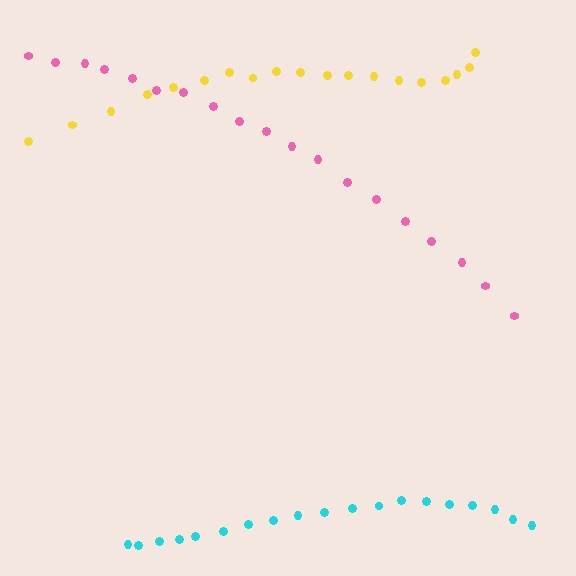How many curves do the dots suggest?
There are 3 distinct paths.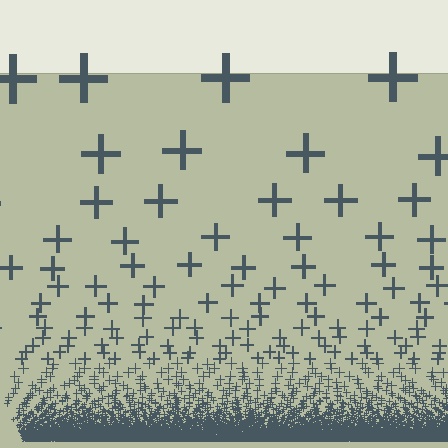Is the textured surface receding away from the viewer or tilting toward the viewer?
The surface appears to tilt toward the viewer. Texture elements get larger and sparser toward the top.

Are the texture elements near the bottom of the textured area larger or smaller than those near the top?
Smaller. The gradient is inverted — elements near the bottom are smaller and denser.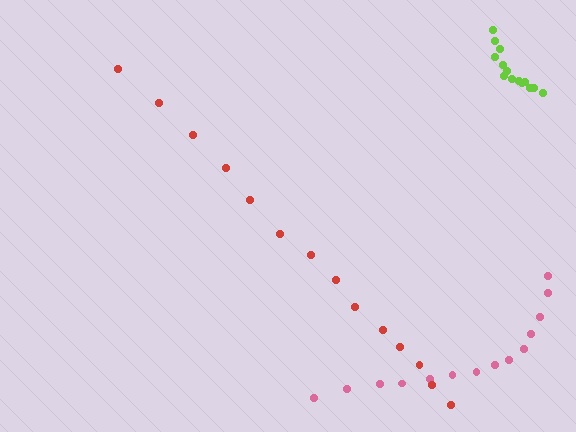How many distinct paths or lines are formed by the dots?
There are 3 distinct paths.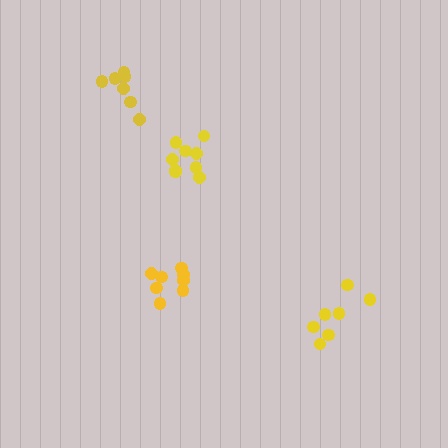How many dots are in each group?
Group 1: 8 dots, Group 2: 9 dots, Group 3: 7 dots, Group 4: 7 dots (31 total).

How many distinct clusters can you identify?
There are 4 distinct clusters.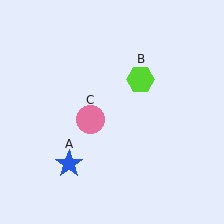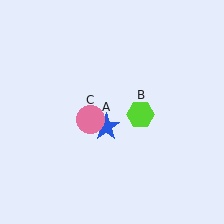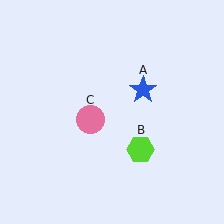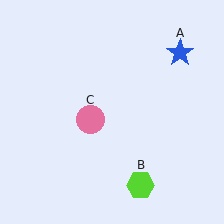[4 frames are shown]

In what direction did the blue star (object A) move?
The blue star (object A) moved up and to the right.